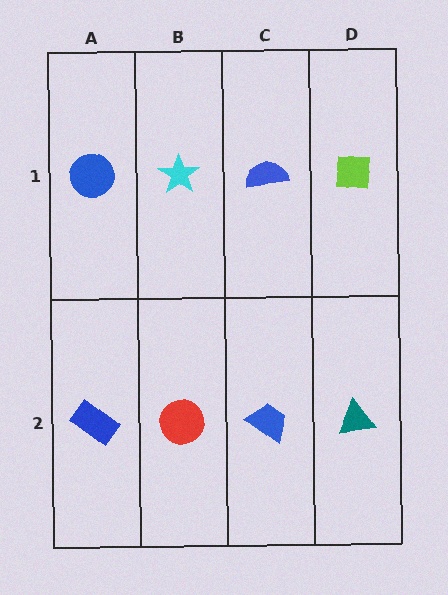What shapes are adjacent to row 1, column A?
A blue rectangle (row 2, column A), a cyan star (row 1, column B).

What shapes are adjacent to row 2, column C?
A blue semicircle (row 1, column C), a red circle (row 2, column B), a teal triangle (row 2, column D).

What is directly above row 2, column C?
A blue semicircle.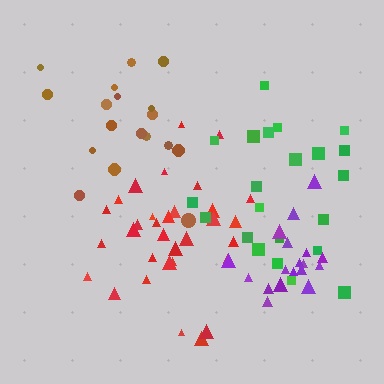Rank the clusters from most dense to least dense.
red, purple, brown, green.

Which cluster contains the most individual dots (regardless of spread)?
Red (33).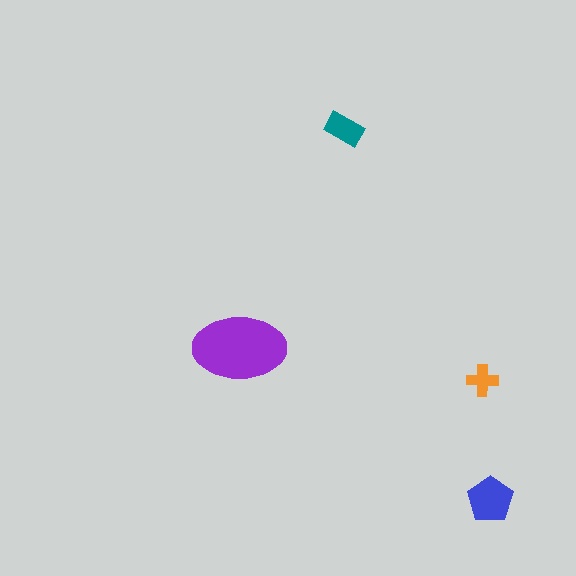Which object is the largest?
The purple ellipse.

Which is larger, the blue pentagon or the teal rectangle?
The blue pentagon.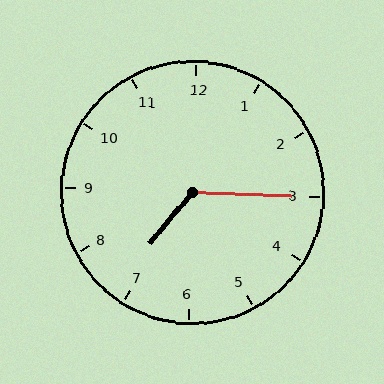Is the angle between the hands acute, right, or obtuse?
It is obtuse.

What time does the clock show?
7:15.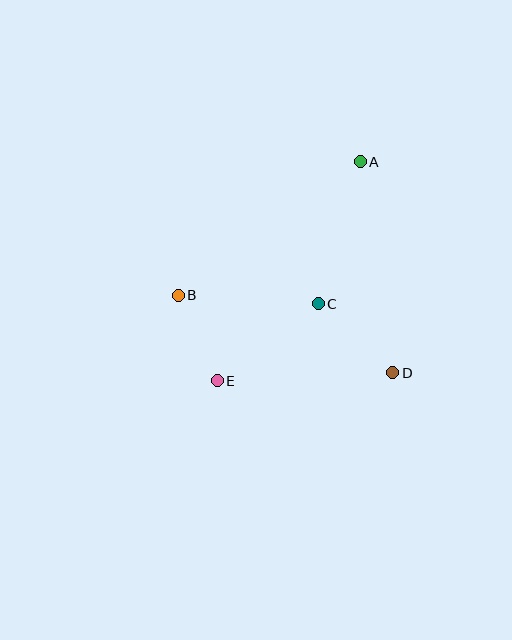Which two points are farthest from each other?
Points A and E are farthest from each other.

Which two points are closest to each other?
Points B and E are closest to each other.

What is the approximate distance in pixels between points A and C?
The distance between A and C is approximately 148 pixels.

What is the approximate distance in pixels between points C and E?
The distance between C and E is approximately 127 pixels.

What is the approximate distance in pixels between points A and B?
The distance between A and B is approximately 226 pixels.